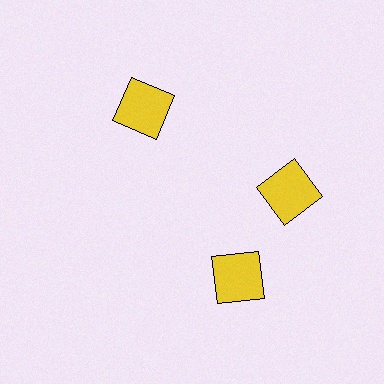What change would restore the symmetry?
The symmetry would be restored by rotating it back into even spacing with its neighbors so that all 3 squares sit at equal angles and equal distance from the center.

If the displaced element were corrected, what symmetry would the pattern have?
It would have 3-fold rotational symmetry — the pattern would map onto itself every 120 degrees.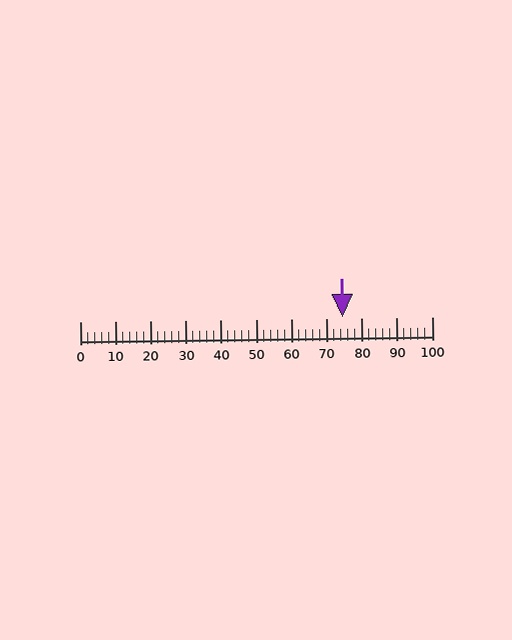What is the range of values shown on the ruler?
The ruler shows values from 0 to 100.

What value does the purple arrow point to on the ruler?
The purple arrow points to approximately 74.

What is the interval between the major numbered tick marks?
The major tick marks are spaced 10 units apart.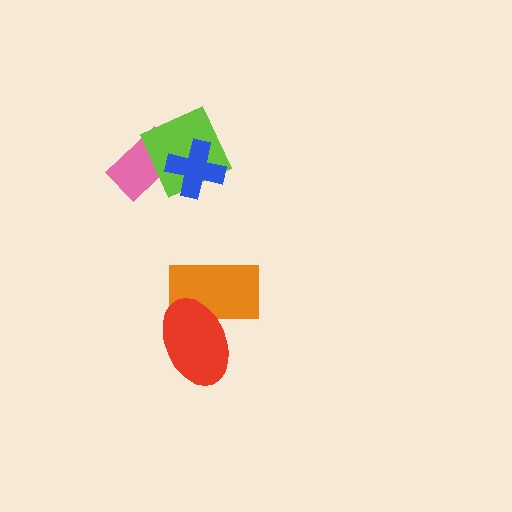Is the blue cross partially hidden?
No, no other shape covers it.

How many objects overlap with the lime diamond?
2 objects overlap with the lime diamond.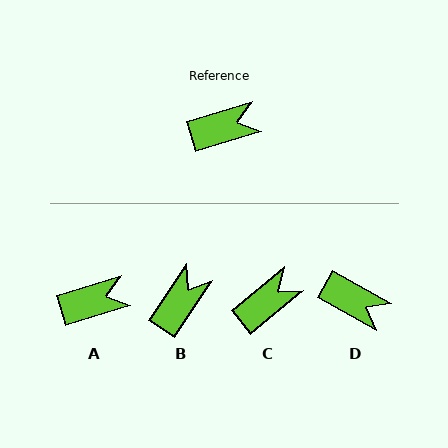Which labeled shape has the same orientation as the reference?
A.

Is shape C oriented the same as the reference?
No, it is off by about 23 degrees.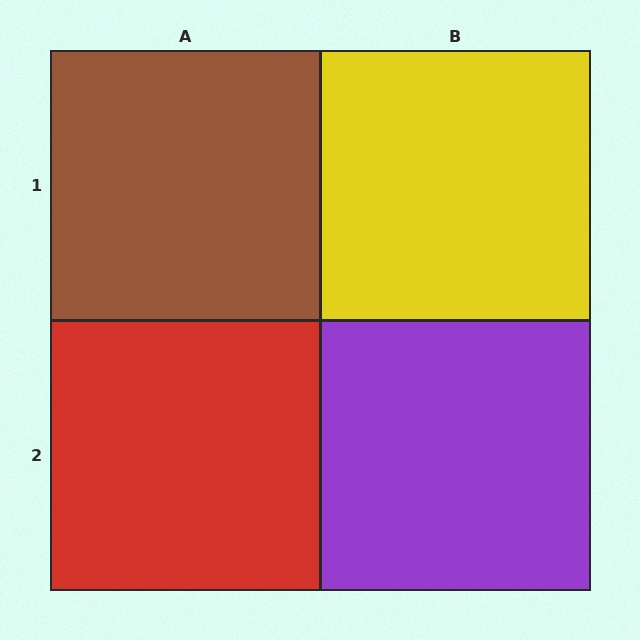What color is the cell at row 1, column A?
Brown.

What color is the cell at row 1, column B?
Yellow.